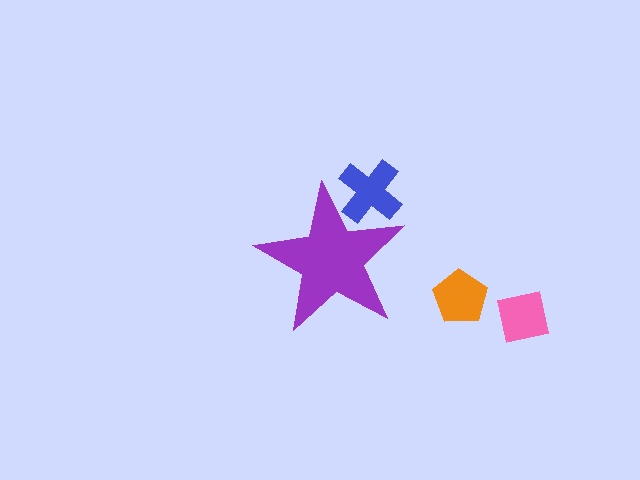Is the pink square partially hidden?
No, the pink square is fully visible.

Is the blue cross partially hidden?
Yes, the blue cross is partially hidden behind the purple star.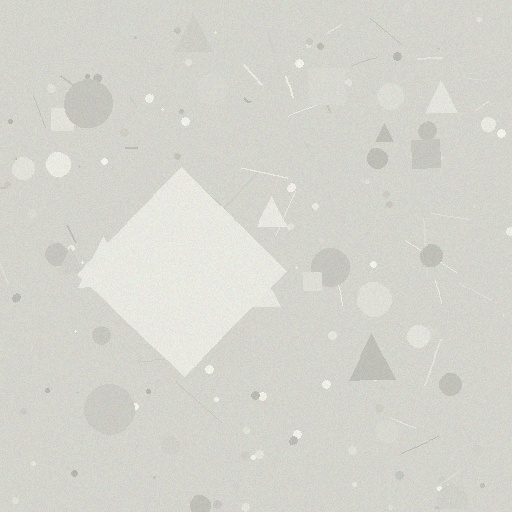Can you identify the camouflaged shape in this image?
The camouflaged shape is a diamond.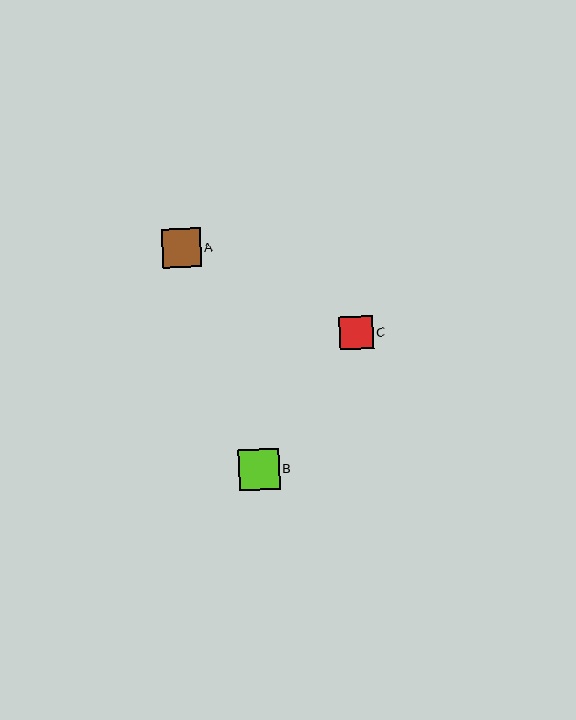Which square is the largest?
Square B is the largest with a size of approximately 40 pixels.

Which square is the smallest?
Square C is the smallest with a size of approximately 34 pixels.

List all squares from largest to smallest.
From largest to smallest: B, A, C.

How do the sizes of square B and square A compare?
Square B and square A are approximately the same size.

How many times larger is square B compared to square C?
Square B is approximately 1.2 times the size of square C.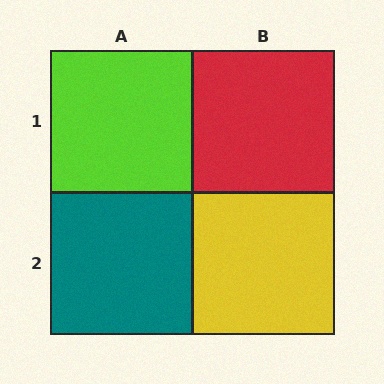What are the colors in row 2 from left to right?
Teal, yellow.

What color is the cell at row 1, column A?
Lime.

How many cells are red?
1 cell is red.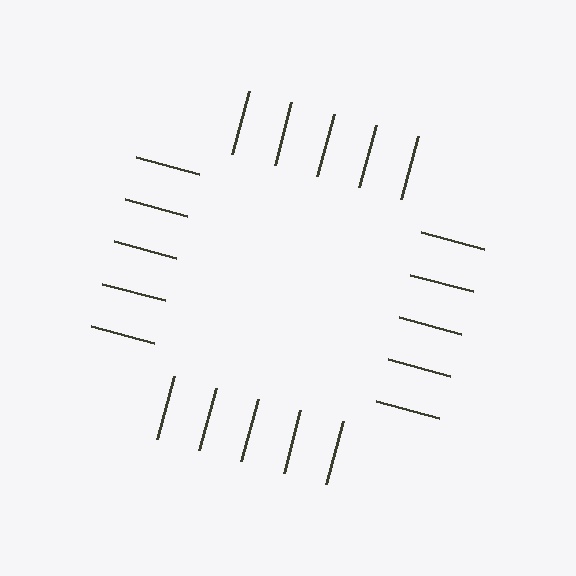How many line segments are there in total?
20 — 5 along each of the 4 edges.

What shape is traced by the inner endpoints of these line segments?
An illusory square — the line segments terminate on its edges but no continuous stroke is drawn.